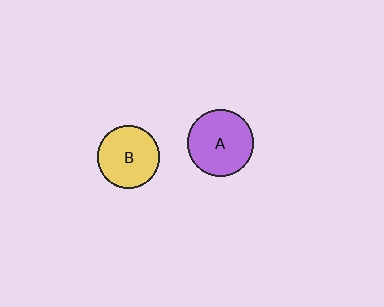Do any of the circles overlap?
No, none of the circles overlap.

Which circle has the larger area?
Circle A (purple).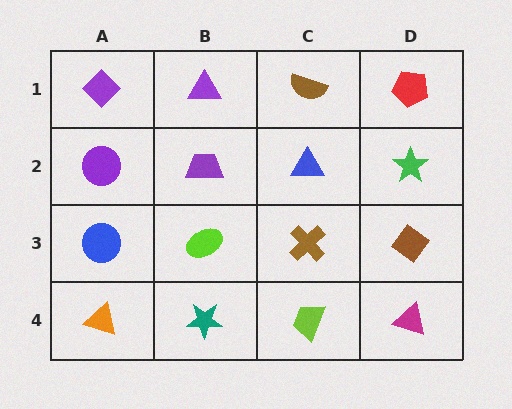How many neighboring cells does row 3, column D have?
3.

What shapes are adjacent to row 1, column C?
A blue triangle (row 2, column C), a purple triangle (row 1, column B), a red pentagon (row 1, column D).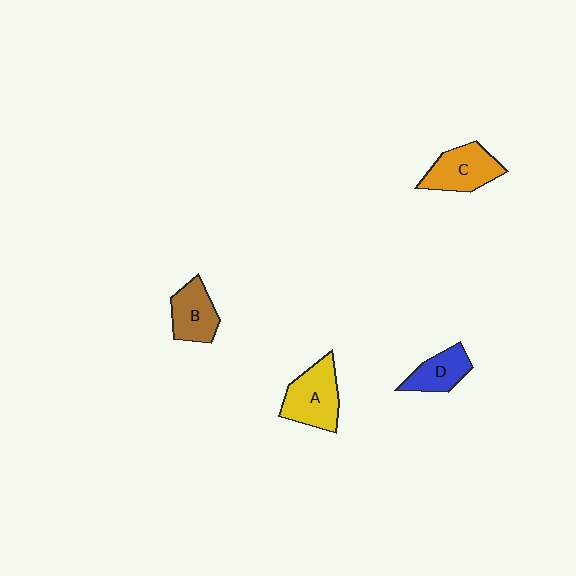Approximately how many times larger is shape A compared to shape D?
Approximately 1.5 times.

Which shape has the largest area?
Shape A (yellow).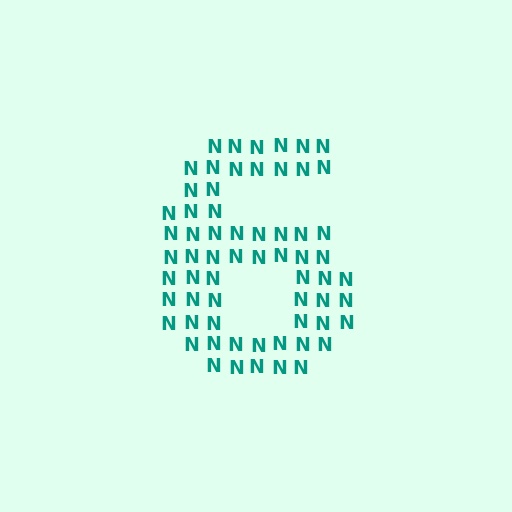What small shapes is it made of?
It is made of small letter N's.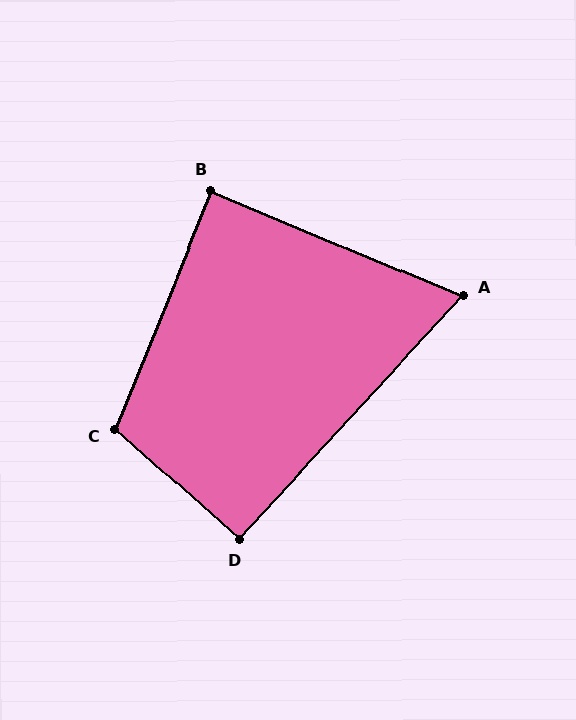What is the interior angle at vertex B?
Approximately 89 degrees (approximately right).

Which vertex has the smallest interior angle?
A, at approximately 70 degrees.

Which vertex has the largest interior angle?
C, at approximately 110 degrees.